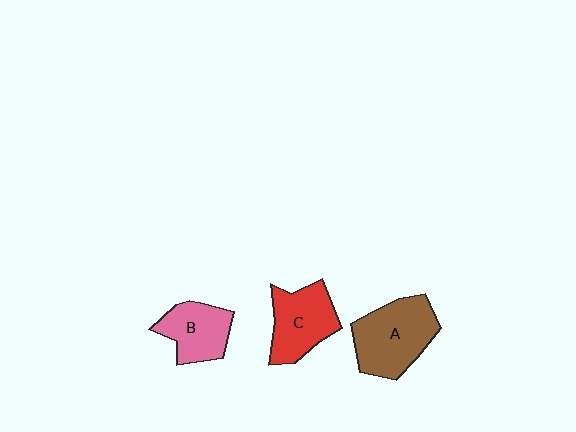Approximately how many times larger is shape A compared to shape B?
Approximately 1.5 times.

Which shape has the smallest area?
Shape B (pink).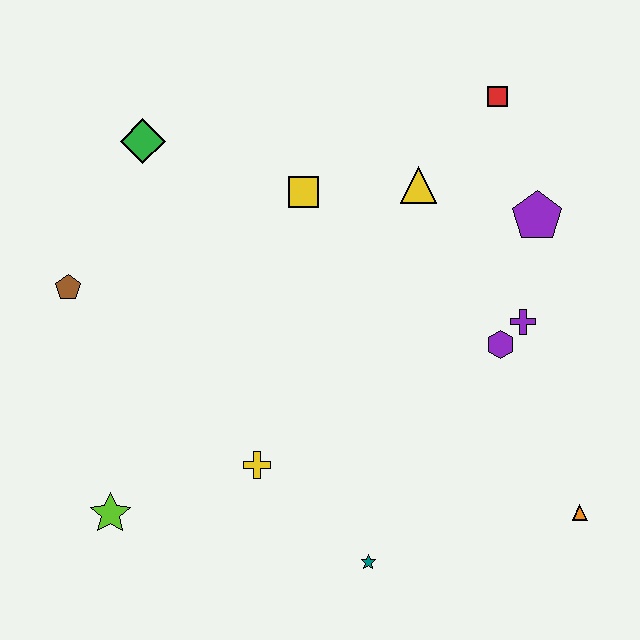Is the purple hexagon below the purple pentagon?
Yes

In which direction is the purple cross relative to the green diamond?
The purple cross is to the right of the green diamond.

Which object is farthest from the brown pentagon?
The orange triangle is farthest from the brown pentagon.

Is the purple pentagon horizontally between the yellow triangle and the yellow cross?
No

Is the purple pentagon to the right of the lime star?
Yes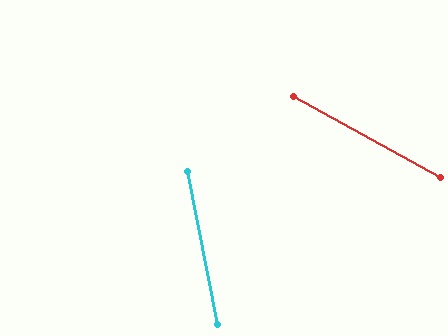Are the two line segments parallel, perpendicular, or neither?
Neither parallel nor perpendicular — they differ by about 50°.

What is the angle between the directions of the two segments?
Approximately 50 degrees.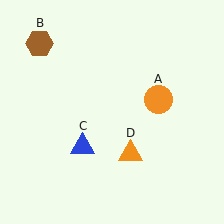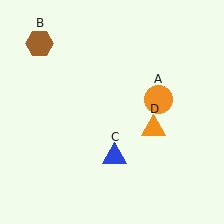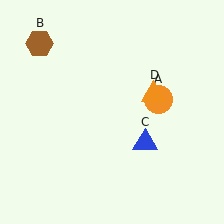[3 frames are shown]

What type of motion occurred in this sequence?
The blue triangle (object C), orange triangle (object D) rotated counterclockwise around the center of the scene.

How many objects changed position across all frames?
2 objects changed position: blue triangle (object C), orange triangle (object D).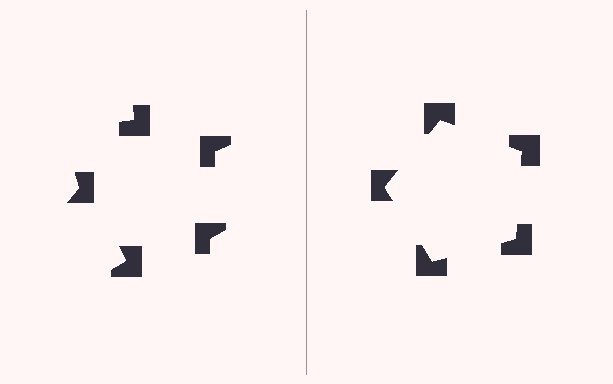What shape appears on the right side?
An illusory pentagon.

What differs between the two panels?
The notched squares are positioned identically on both sides; only the wedge orientations differ. On the right they align to a pentagon; on the left they are misaligned.